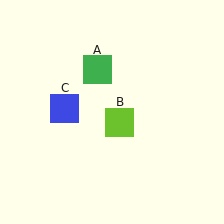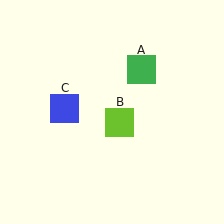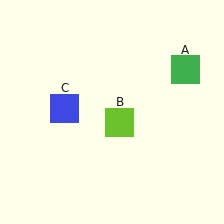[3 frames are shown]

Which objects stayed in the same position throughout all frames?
Lime square (object B) and blue square (object C) remained stationary.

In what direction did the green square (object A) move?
The green square (object A) moved right.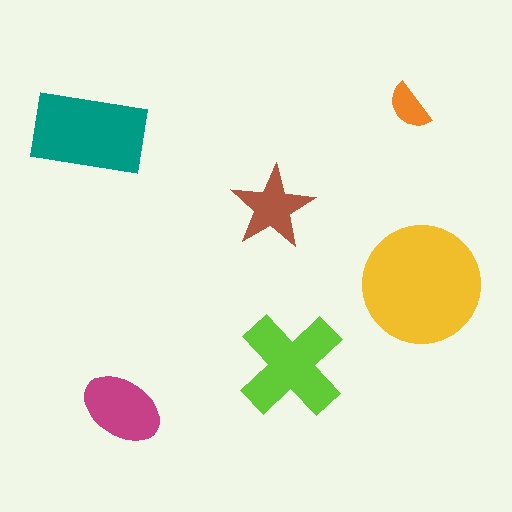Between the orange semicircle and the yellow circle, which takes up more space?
The yellow circle.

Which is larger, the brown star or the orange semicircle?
The brown star.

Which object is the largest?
The yellow circle.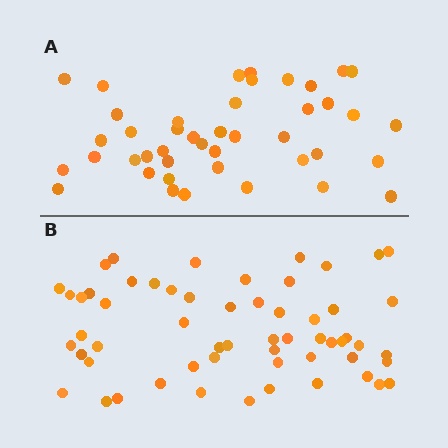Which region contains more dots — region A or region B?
Region B (the bottom region) has more dots.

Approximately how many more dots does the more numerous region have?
Region B has approximately 15 more dots than region A.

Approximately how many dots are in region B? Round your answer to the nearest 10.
About 60 dots. (The exact count is 58, which rounds to 60.)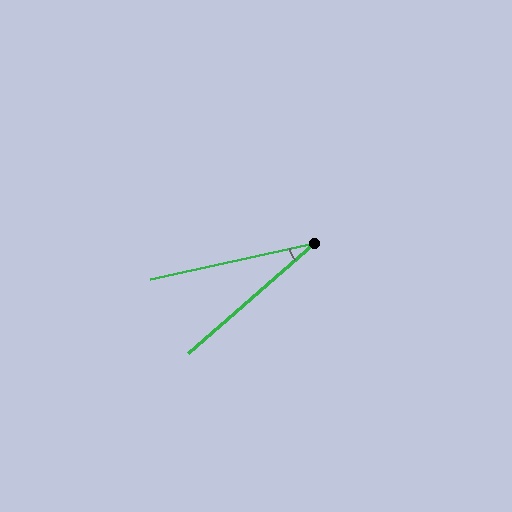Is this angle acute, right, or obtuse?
It is acute.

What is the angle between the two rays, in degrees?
Approximately 29 degrees.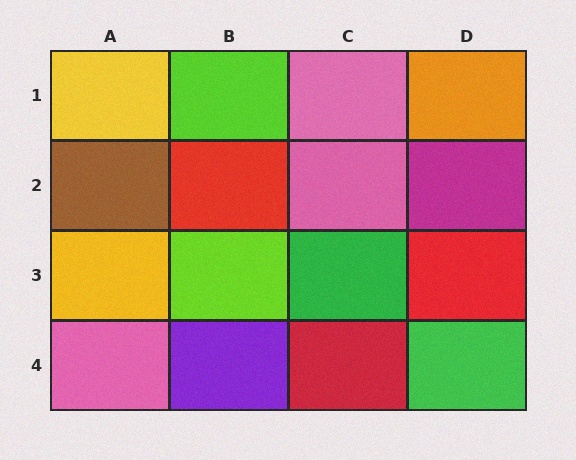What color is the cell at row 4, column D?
Green.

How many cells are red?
3 cells are red.